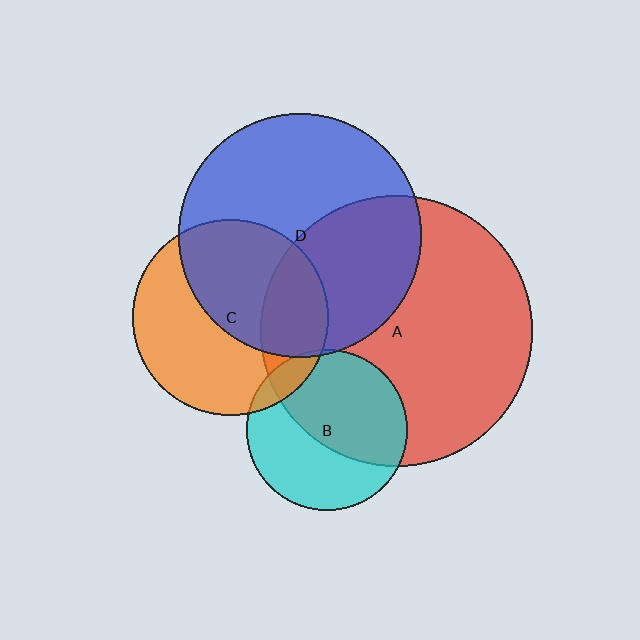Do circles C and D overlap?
Yes.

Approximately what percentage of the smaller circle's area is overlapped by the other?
Approximately 50%.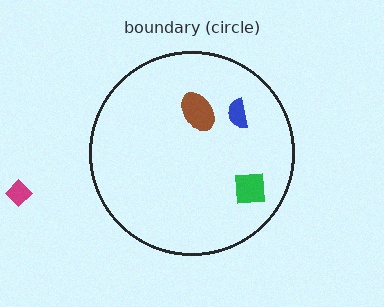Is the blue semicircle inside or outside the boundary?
Inside.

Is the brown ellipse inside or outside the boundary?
Inside.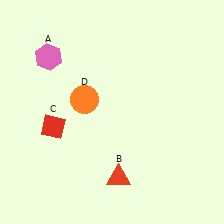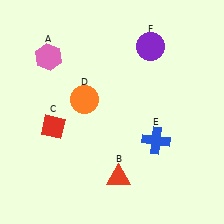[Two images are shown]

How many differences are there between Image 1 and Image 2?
There are 2 differences between the two images.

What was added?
A blue cross (E), a purple circle (F) were added in Image 2.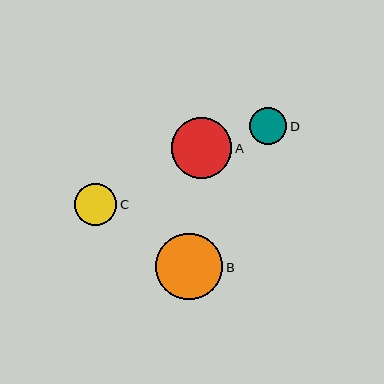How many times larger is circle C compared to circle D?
Circle C is approximately 1.1 times the size of circle D.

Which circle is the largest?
Circle B is the largest with a size of approximately 67 pixels.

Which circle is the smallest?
Circle D is the smallest with a size of approximately 37 pixels.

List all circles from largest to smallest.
From largest to smallest: B, A, C, D.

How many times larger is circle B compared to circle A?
Circle B is approximately 1.1 times the size of circle A.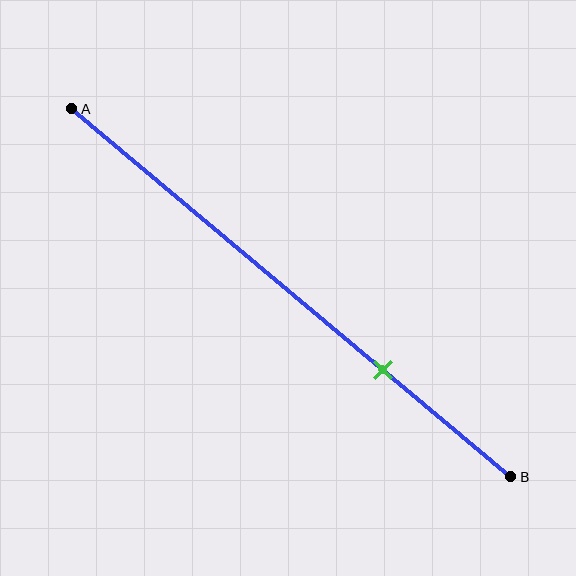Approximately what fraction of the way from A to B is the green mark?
The green mark is approximately 70% of the way from A to B.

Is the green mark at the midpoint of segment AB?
No, the mark is at about 70% from A, not at the 50% midpoint.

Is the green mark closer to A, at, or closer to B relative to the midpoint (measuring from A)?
The green mark is closer to point B than the midpoint of segment AB.